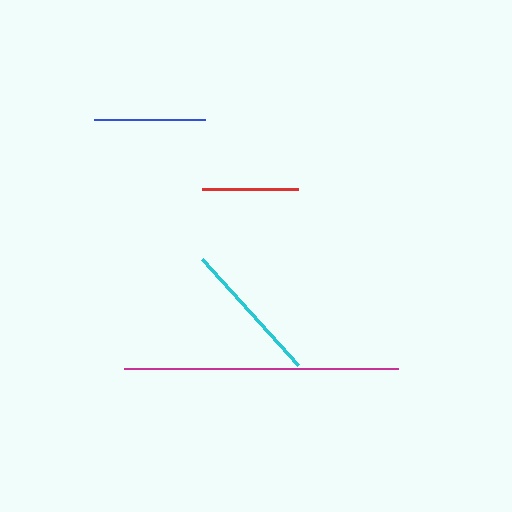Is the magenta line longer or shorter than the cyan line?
The magenta line is longer than the cyan line.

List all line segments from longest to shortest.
From longest to shortest: magenta, cyan, blue, red.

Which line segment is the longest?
The magenta line is the longest at approximately 273 pixels.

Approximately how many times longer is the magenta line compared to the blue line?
The magenta line is approximately 2.4 times the length of the blue line.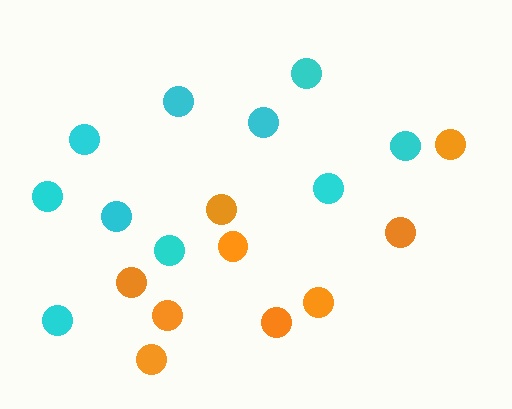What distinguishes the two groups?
There are 2 groups: one group of orange circles (9) and one group of cyan circles (10).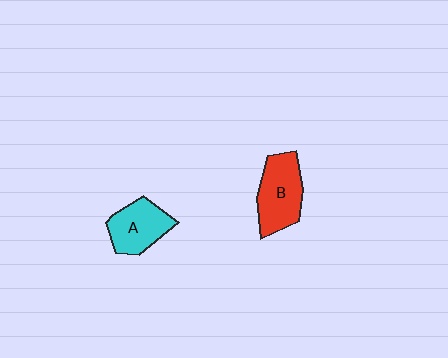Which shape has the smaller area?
Shape A (cyan).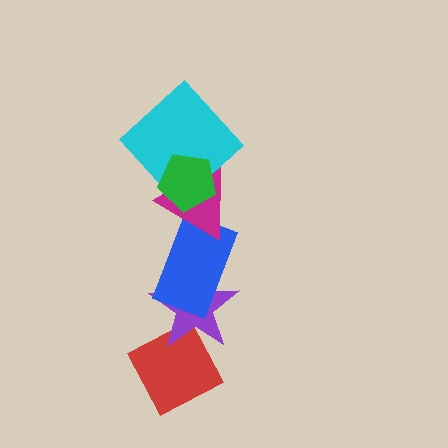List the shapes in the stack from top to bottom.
From top to bottom: the green pentagon, the cyan diamond, the magenta triangle, the blue rectangle, the purple star, the red diamond.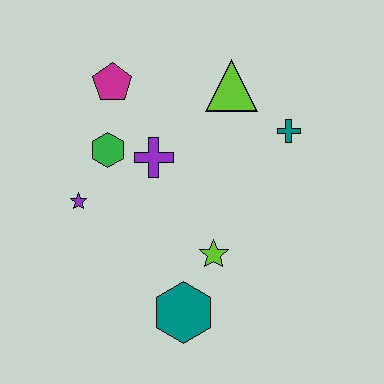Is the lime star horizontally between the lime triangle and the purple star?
Yes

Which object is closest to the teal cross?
The lime triangle is closest to the teal cross.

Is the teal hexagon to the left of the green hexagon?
No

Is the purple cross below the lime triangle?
Yes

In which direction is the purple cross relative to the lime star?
The purple cross is above the lime star.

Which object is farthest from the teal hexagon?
The magenta pentagon is farthest from the teal hexagon.